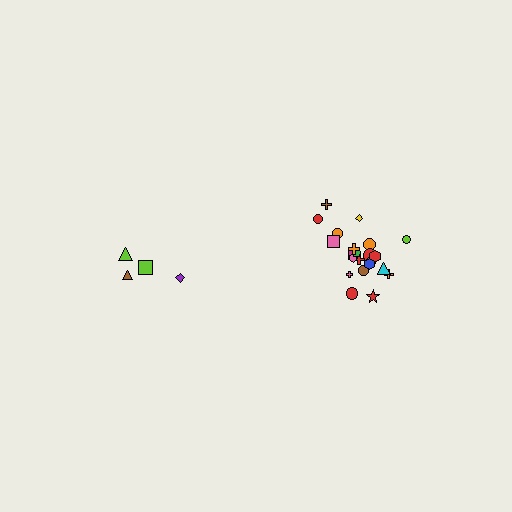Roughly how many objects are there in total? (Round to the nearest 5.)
Roughly 25 objects in total.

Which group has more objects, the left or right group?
The right group.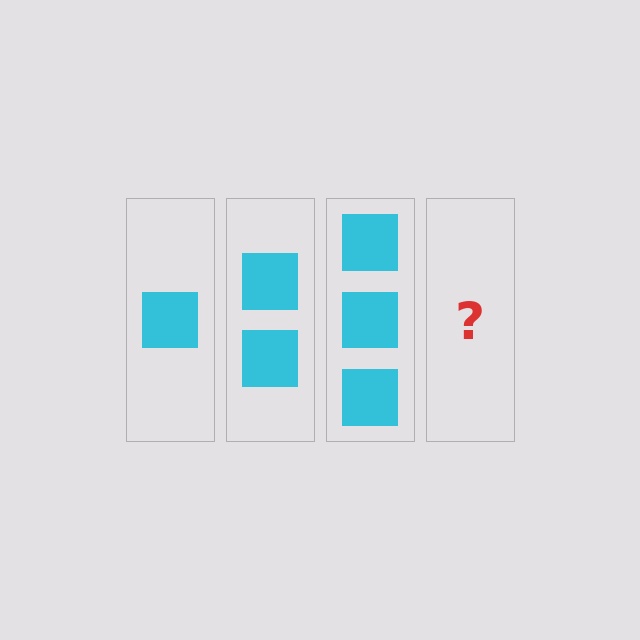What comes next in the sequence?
The next element should be 4 squares.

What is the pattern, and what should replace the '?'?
The pattern is that each step adds one more square. The '?' should be 4 squares.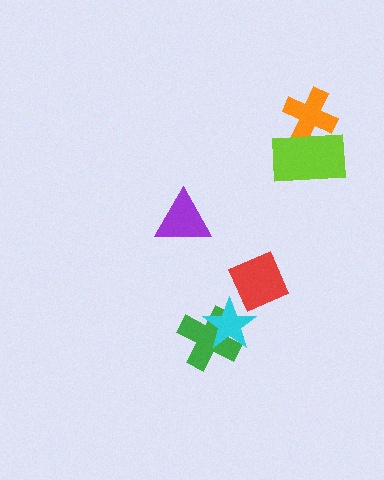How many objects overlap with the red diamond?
1 object overlaps with the red diamond.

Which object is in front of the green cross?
The cyan star is in front of the green cross.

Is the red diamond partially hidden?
Yes, it is partially covered by another shape.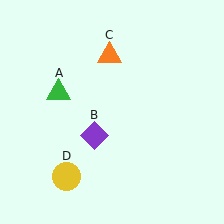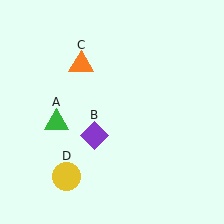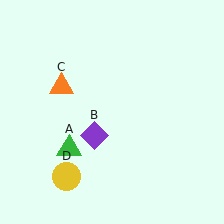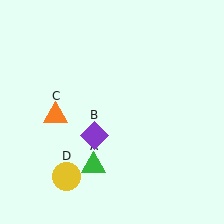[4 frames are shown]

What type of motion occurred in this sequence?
The green triangle (object A), orange triangle (object C) rotated counterclockwise around the center of the scene.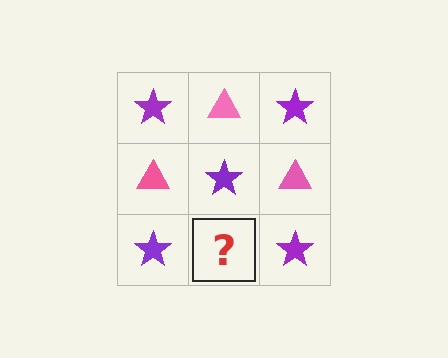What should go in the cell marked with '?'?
The missing cell should contain a pink triangle.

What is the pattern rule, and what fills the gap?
The rule is that it alternates purple star and pink triangle in a checkerboard pattern. The gap should be filled with a pink triangle.